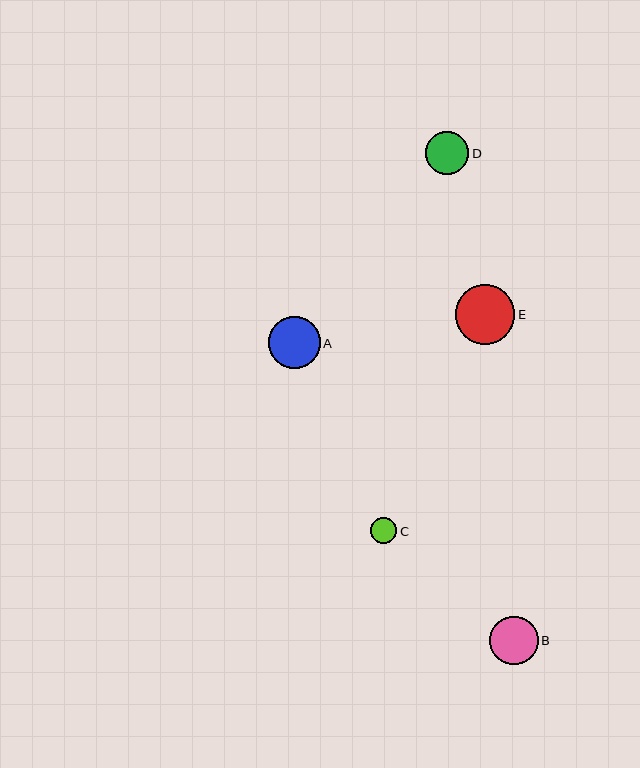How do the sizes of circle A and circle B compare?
Circle A and circle B are approximately the same size.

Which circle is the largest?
Circle E is the largest with a size of approximately 60 pixels.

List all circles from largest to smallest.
From largest to smallest: E, A, B, D, C.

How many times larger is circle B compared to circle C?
Circle B is approximately 1.9 times the size of circle C.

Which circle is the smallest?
Circle C is the smallest with a size of approximately 26 pixels.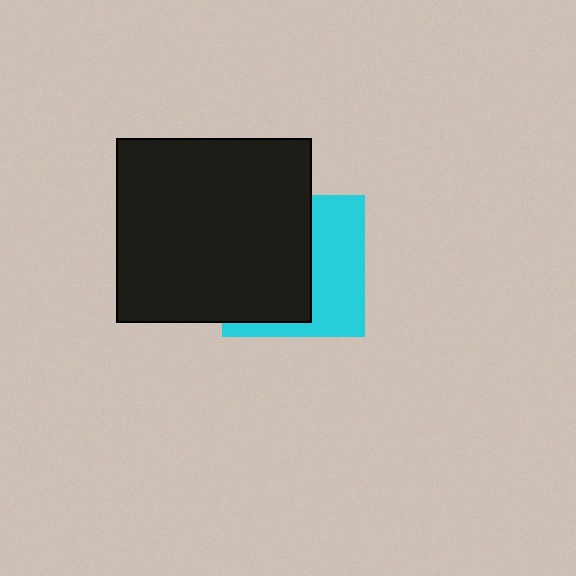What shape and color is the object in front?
The object in front is a black rectangle.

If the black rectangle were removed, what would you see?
You would see the complete cyan square.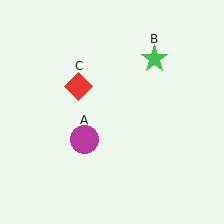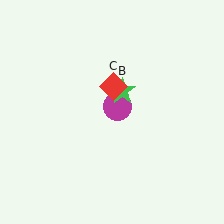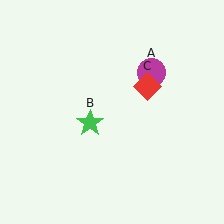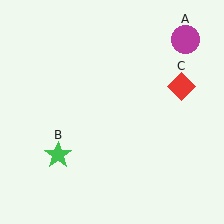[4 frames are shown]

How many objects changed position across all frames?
3 objects changed position: magenta circle (object A), green star (object B), red diamond (object C).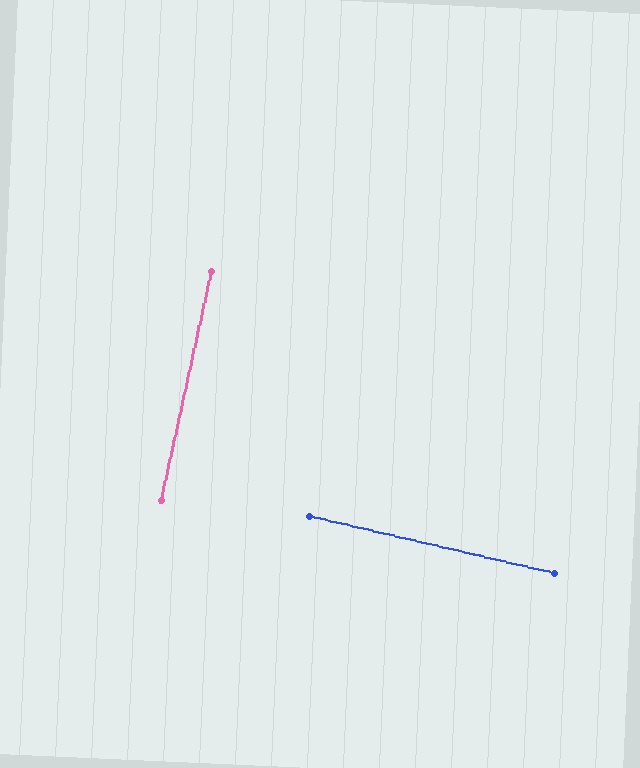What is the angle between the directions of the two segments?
Approximately 89 degrees.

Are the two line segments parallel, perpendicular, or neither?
Perpendicular — they meet at approximately 89°.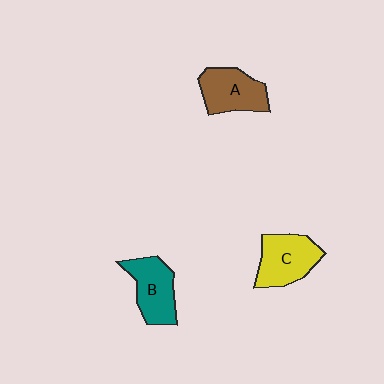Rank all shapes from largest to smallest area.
From largest to smallest: C (yellow), A (brown), B (teal).